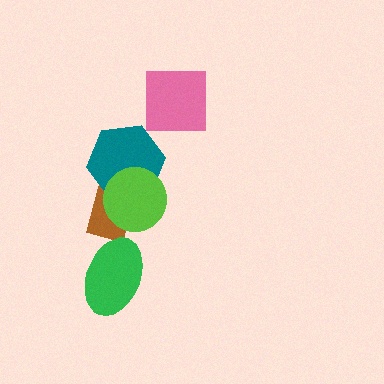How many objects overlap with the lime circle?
2 objects overlap with the lime circle.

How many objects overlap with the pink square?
0 objects overlap with the pink square.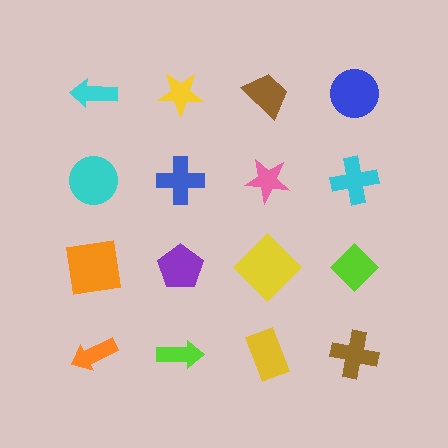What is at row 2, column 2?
A blue cross.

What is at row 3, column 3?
A yellow diamond.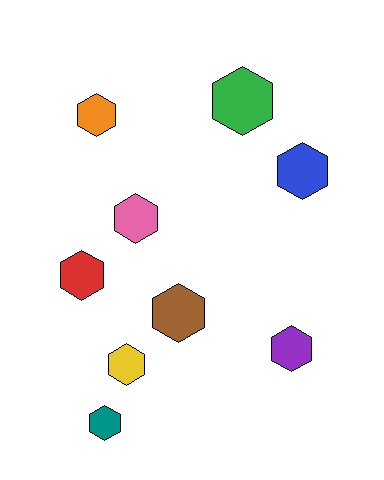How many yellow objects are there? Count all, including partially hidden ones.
There is 1 yellow object.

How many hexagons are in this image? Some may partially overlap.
There are 9 hexagons.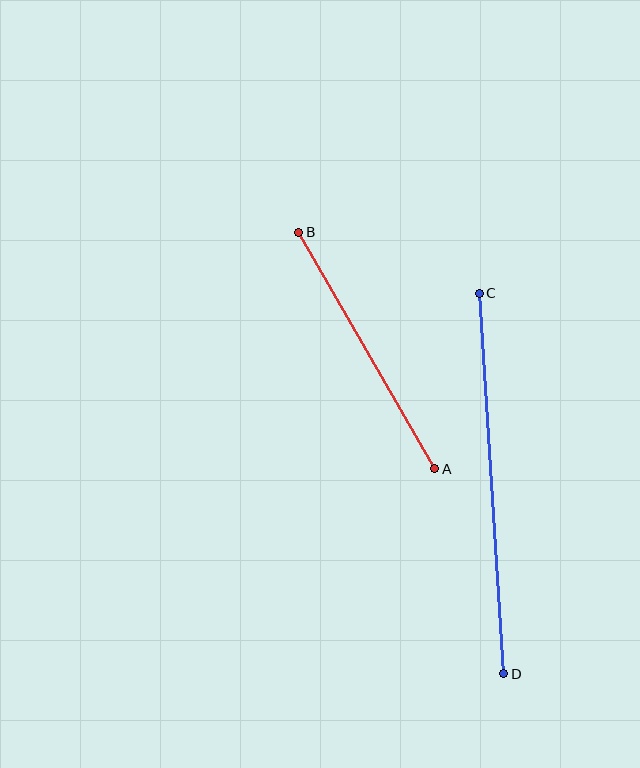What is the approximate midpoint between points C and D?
The midpoint is at approximately (491, 483) pixels.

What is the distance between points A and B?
The distance is approximately 272 pixels.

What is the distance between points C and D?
The distance is approximately 382 pixels.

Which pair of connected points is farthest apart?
Points C and D are farthest apart.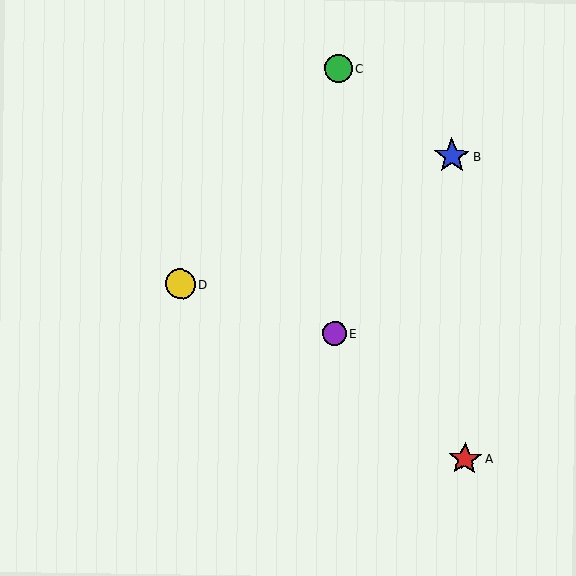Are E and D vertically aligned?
No, E is at x≈335 and D is at x≈180.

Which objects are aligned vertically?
Objects C, E are aligned vertically.